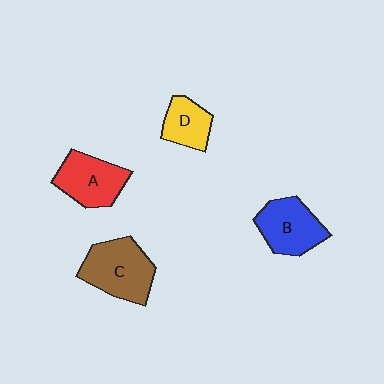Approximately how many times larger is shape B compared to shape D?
Approximately 1.5 times.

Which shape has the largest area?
Shape C (brown).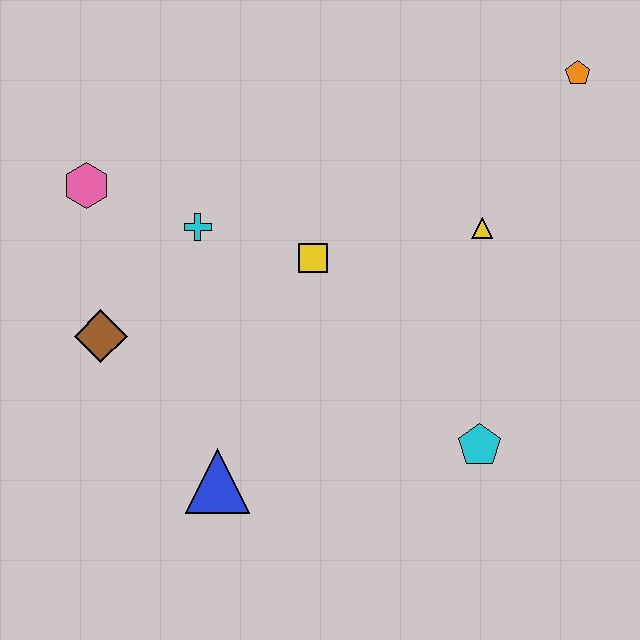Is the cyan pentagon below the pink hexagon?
Yes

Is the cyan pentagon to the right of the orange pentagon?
No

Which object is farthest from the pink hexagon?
The orange pentagon is farthest from the pink hexagon.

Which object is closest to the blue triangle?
The brown diamond is closest to the blue triangle.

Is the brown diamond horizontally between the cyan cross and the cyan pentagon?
No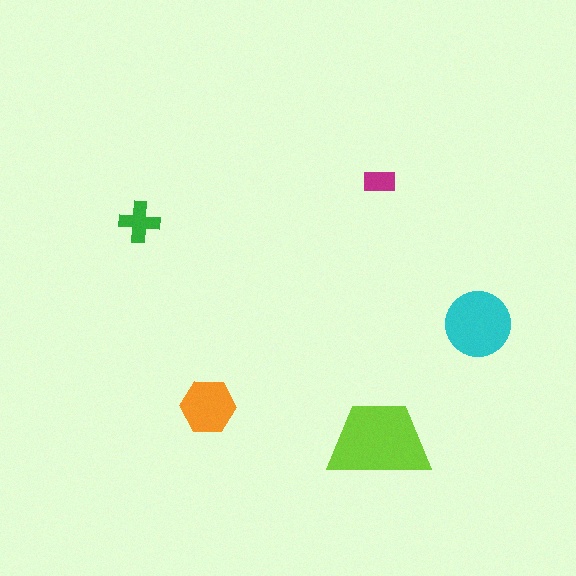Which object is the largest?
The lime trapezoid.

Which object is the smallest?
The magenta rectangle.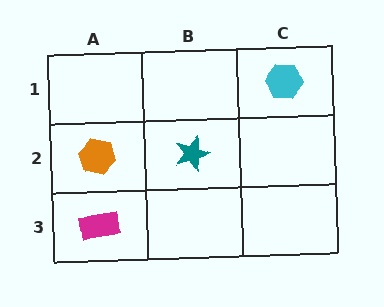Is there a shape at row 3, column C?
No, that cell is empty.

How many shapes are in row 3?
1 shape.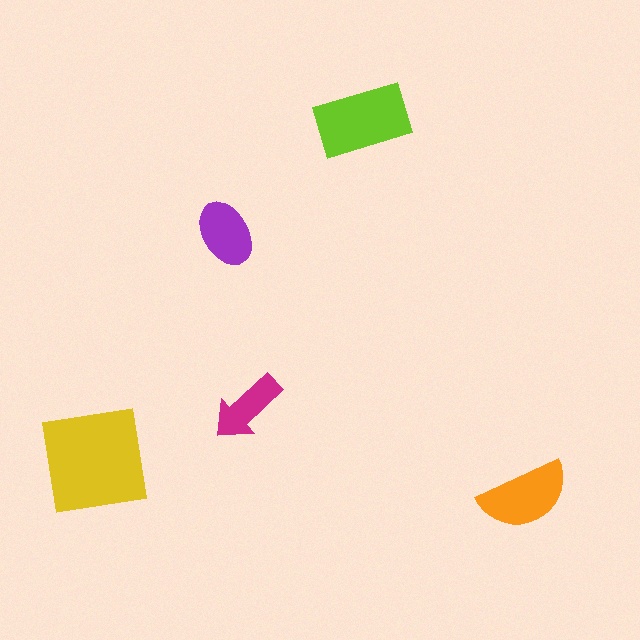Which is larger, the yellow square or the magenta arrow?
The yellow square.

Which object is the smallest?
The magenta arrow.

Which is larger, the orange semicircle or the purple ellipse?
The orange semicircle.